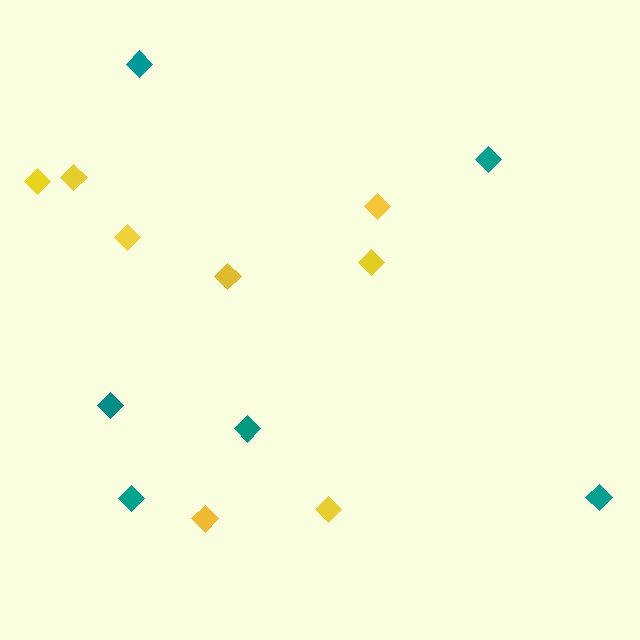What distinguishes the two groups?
There are 2 groups: one group of yellow diamonds (8) and one group of teal diamonds (6).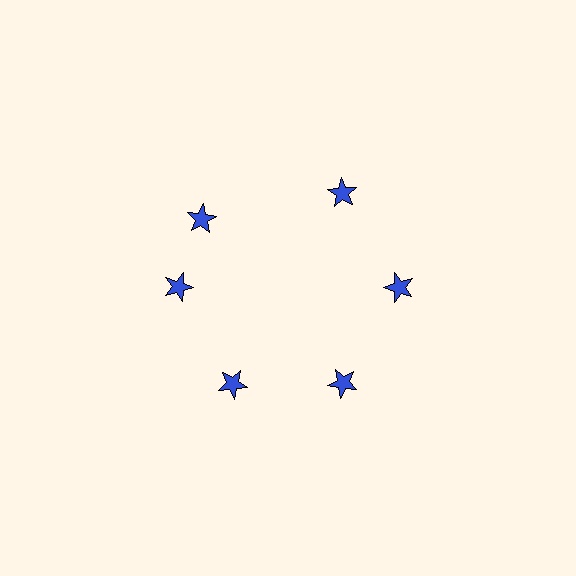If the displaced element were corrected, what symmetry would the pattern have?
It would have 6-fold rotational symmetry — the pattern would map onto itself every 60 degrees.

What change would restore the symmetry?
The symmetry would be restored by rotating it back into even spacing with its neighbors so that all 6 stars sit at equal angles and equal distance from the center.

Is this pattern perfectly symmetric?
No. The 6 blue stars are arranged in a ring, but one element near the 11 o'clock position is rotated out of alignment along the ring, breaking the 6-fold rotational symmetry.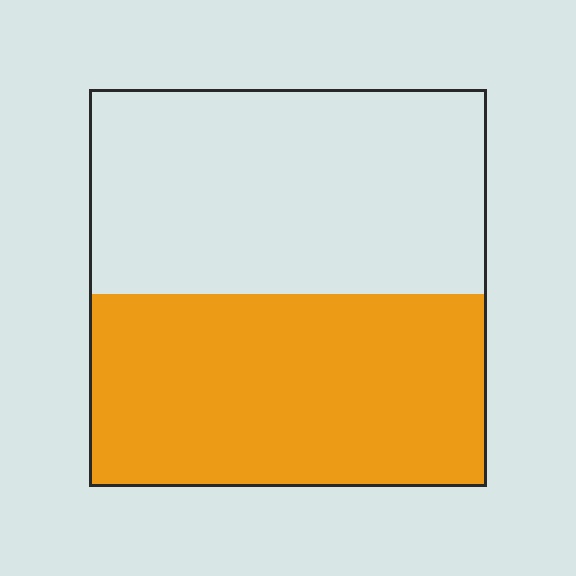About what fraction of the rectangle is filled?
About one half (1/2).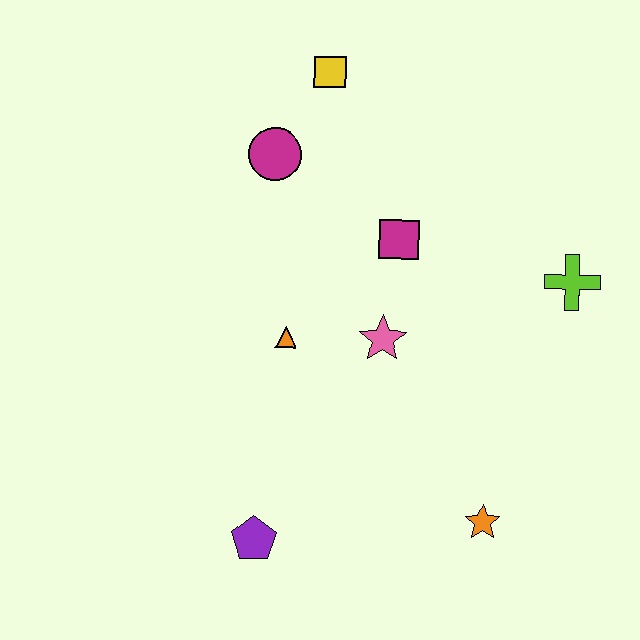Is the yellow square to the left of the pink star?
Yes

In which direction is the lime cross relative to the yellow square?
The lime cross is to the right of the yellow square.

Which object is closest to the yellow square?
The magenta circle is closest to the yellow square.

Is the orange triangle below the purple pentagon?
No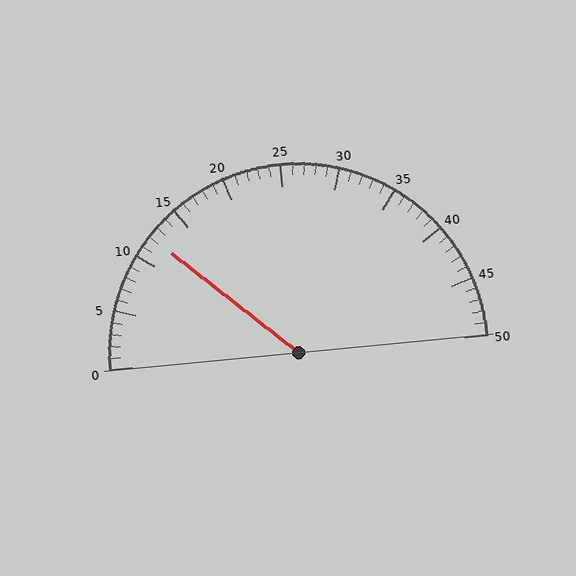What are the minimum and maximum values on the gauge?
The gauge ranges from 0 to 50.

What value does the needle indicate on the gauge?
The needle indicates approximately 12.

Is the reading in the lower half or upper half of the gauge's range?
The reading is in the lower half of the range (0 to 50).